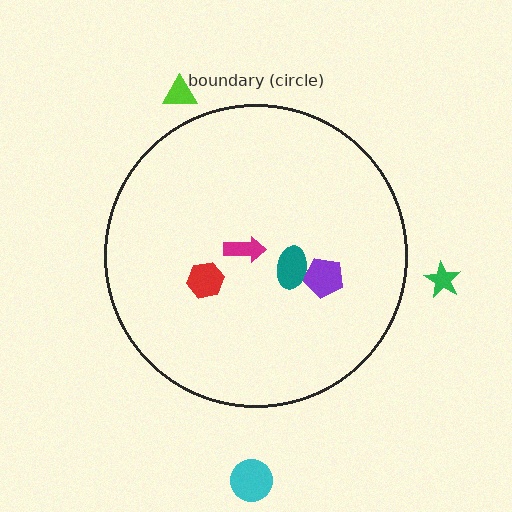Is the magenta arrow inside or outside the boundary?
Inside.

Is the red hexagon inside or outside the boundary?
Inside.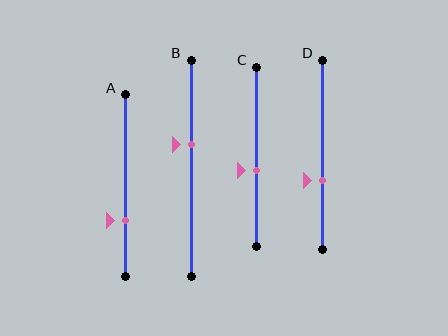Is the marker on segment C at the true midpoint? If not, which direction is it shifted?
No, the marker on segment C is shifted downward by about 7% of the segment length.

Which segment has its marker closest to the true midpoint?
Segment C has its marker closest to the true midpoint.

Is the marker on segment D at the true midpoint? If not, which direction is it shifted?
No, the marker on segment D is shifted downward by about 14% of the segment length.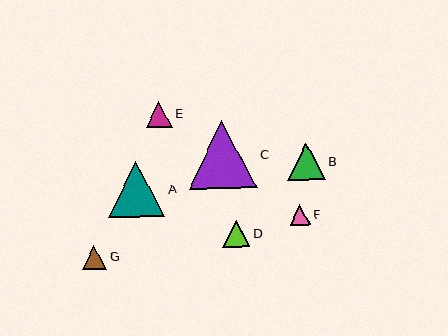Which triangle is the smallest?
Triangle F is the smallest with a size of approximately 21 pixels.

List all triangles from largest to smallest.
From largest to smallest: C, A, B, D, E, G, F.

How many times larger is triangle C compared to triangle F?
Triangle C is approximately 3.3 times the size of triangle F.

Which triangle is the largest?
Triangle C is the largest with a size of approximately 68 pixels.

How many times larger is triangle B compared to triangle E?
Triangle B is approximately 1.4 times the size of triangle E.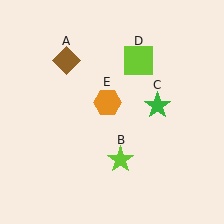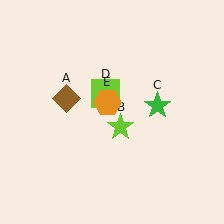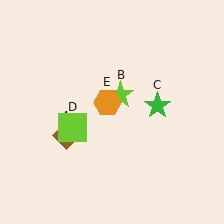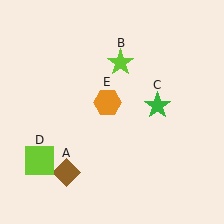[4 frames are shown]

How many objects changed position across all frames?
3 objects changed position: brown diamond (object A), lime star (object B), lime square (object D).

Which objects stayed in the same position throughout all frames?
Green star (object C) and orange hexagon (object E) remained stationary.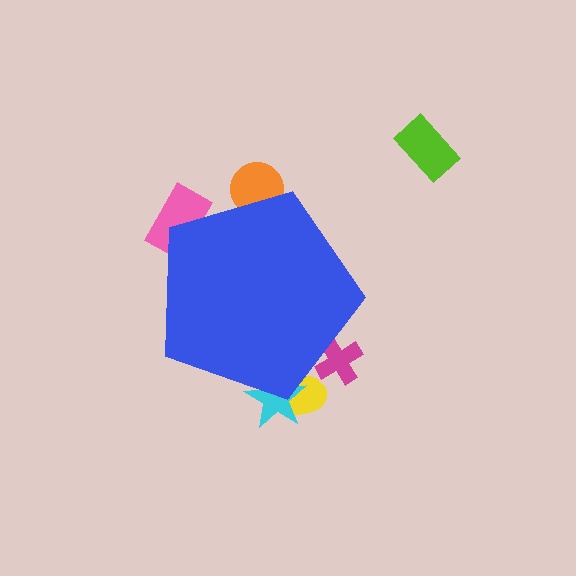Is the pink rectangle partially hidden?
Yes, the pink rectangle is partially hidden behind the blue pentagon.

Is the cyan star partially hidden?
Yes, the cyan star is partially hidden behind the blue pentagon.